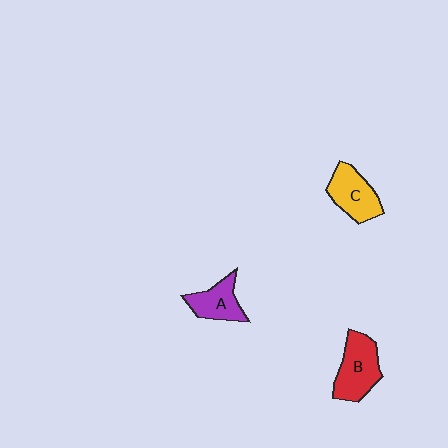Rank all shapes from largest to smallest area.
From largest to smallest: B (red), C (yellow), A (purple).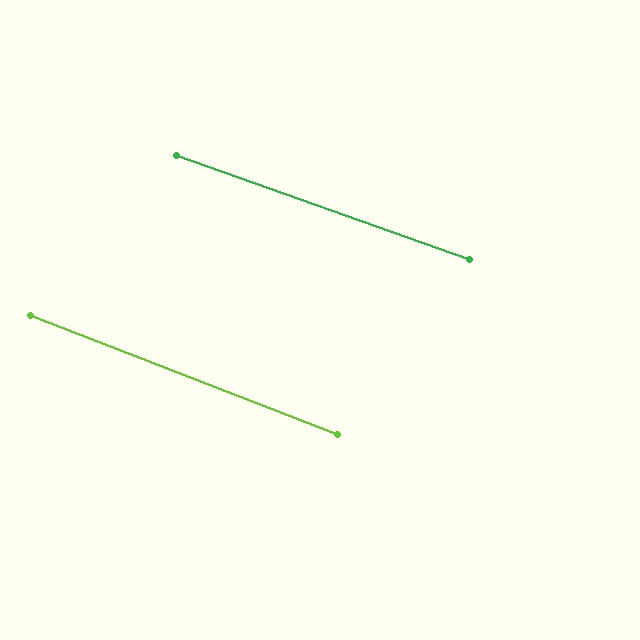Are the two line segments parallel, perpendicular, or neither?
Parallel — their directions differ by only 1.7°.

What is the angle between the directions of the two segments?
Approximately 2 degrees.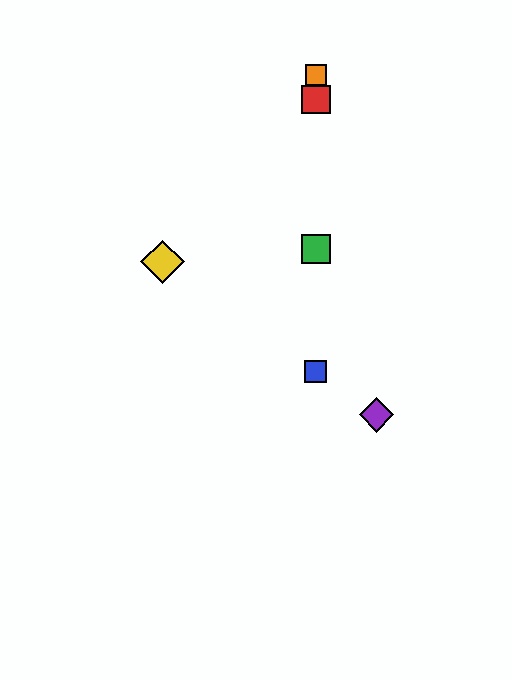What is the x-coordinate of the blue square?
The blue square is at x≈316.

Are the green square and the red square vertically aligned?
Yes, both are at x≈316.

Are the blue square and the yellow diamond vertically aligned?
No, the blue square is at x≈316 and the yellow diamond is at x≈162.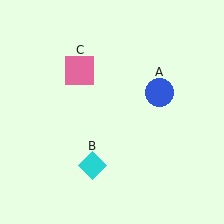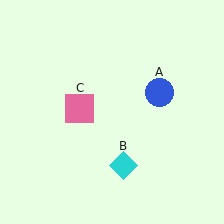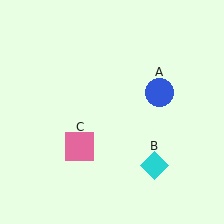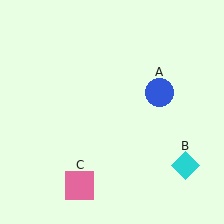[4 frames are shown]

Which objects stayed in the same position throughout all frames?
Blue circle (object A) remained stationary.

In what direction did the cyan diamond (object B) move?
The cyan diamond (object B) moved right.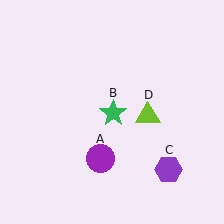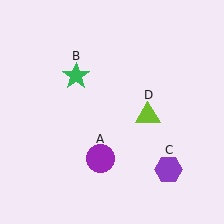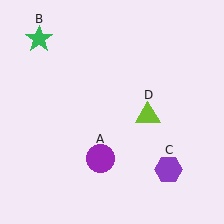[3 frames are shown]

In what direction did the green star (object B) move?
The green star (object B) moved up and to the left.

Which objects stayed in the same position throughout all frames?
Purple circle (object A) and purple hexagon (object C) and lime triangle (object D) remained stationary.